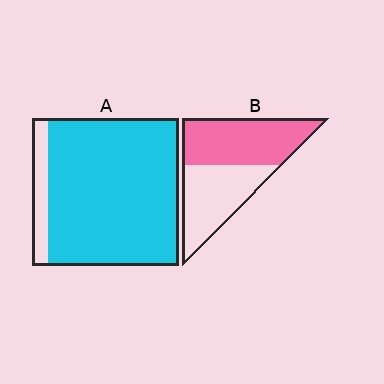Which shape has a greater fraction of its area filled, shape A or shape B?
Shape A.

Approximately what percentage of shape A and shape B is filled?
A is approximately 90% and B is approximately 55%.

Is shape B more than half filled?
Roughly half.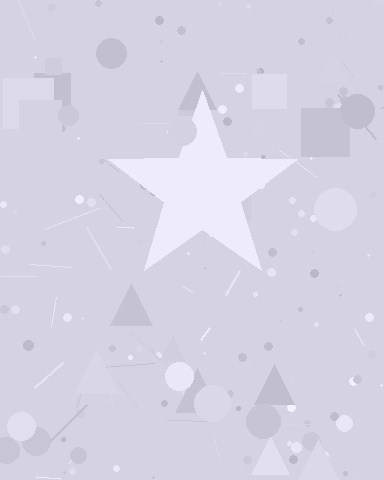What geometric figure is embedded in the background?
A star is embedded in the background.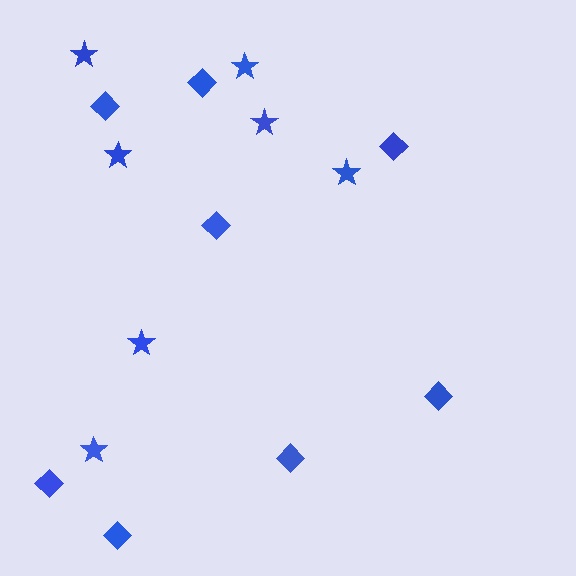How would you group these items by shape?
There are 2 groups: one group of stars (7) and one group of diamonds (8).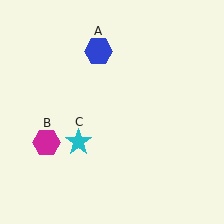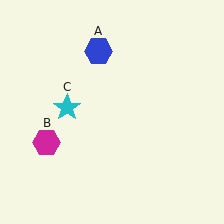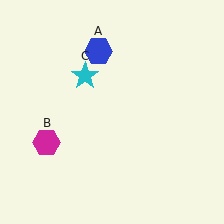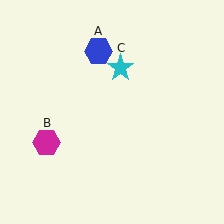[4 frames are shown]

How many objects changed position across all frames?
1 object changed position: cyan star (object C).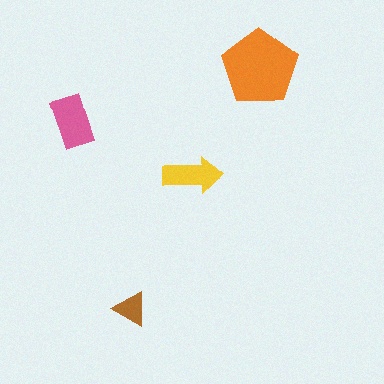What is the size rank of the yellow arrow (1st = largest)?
3rd.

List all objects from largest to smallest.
The orange pentagon, the pink rectangle, the yellow arrow, the brown triangle.